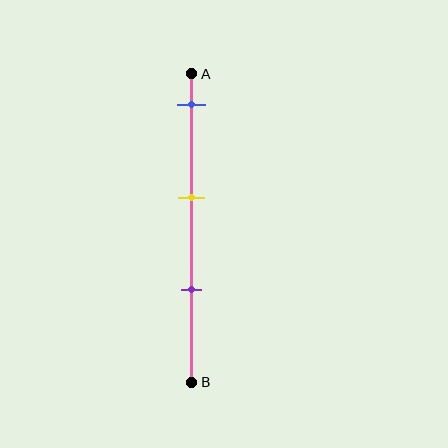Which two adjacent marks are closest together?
The yellow and purple marks are the closest adjacent pair.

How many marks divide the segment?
There are 3 marks dividing the segment.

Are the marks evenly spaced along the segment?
Yes, the marks are approximately evenly spaced.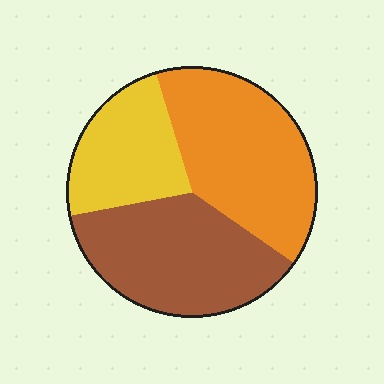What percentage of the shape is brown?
Brown takes up between a third and a half of the shape.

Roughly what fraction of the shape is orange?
Orange takes up between a quarter and a half of the shape.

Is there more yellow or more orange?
Orange.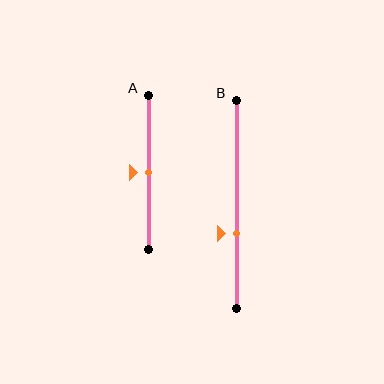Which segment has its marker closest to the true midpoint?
Segment A has its marker closest to the true midpoint.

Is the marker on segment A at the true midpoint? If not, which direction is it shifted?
Yes, the marker on segment A is at the true midpoint.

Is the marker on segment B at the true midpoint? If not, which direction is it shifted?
No, the marker on segment B is shifted downward by about 14% of the segment length.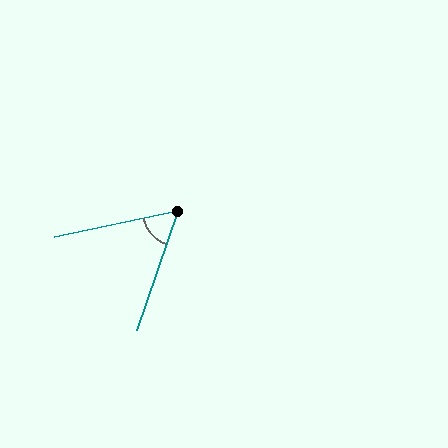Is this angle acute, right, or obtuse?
It is acute.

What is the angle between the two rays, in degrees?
Approximately 59 degrees.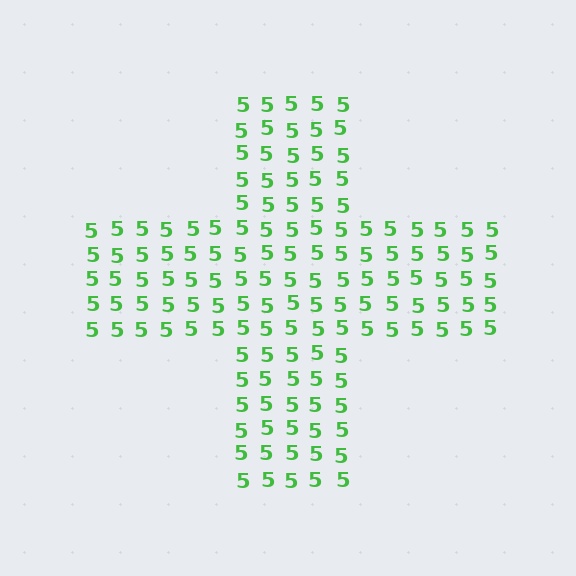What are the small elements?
The small elements are digit 5's.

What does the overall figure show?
The overall figure shows a cross.